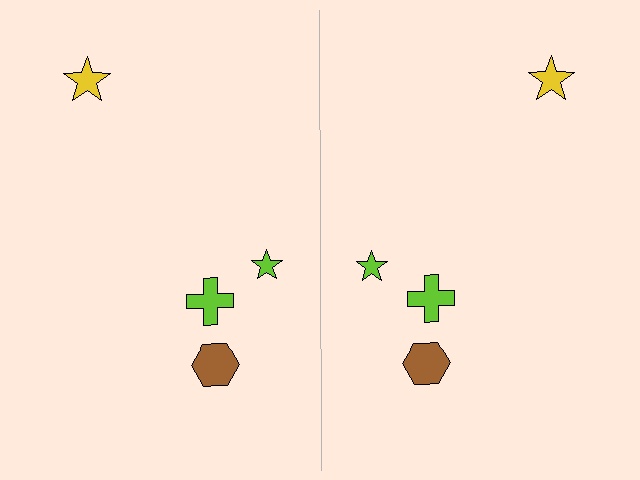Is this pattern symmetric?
Yes, this pattern has bilateral (reflection) symmetry.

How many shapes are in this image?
There are 8 shapes in this image.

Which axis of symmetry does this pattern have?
The pattern has a vertical axis of symmetry running through the center of the image.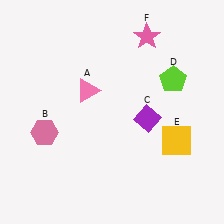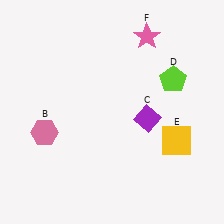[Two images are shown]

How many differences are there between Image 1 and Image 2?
There is 1 difference between the two images.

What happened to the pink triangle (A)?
The pink triangle (A) was removed in Image 2. It was in the top-left area of Image 1.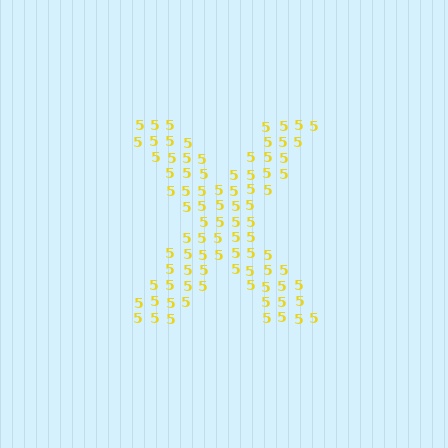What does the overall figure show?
The overall figure shows the letter X.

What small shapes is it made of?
It is made of small digit 5's.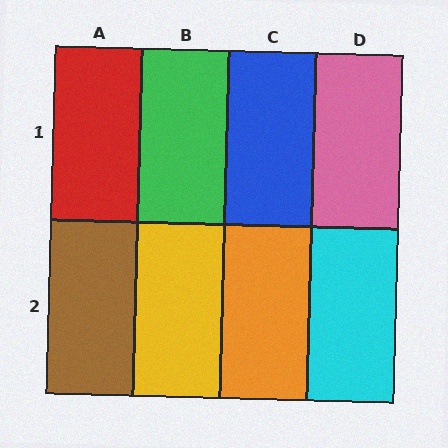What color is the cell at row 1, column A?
Red.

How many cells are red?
1 cell is red.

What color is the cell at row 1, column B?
Green.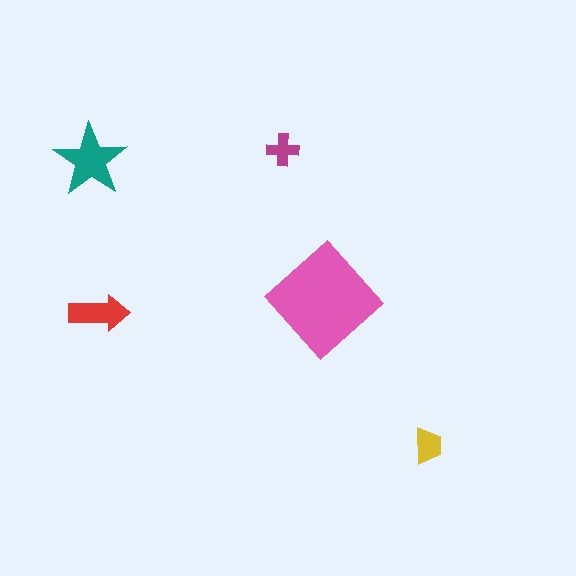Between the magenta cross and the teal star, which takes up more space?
The teal star.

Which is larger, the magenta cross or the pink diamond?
The pink diamond.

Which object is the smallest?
The magenta cross.